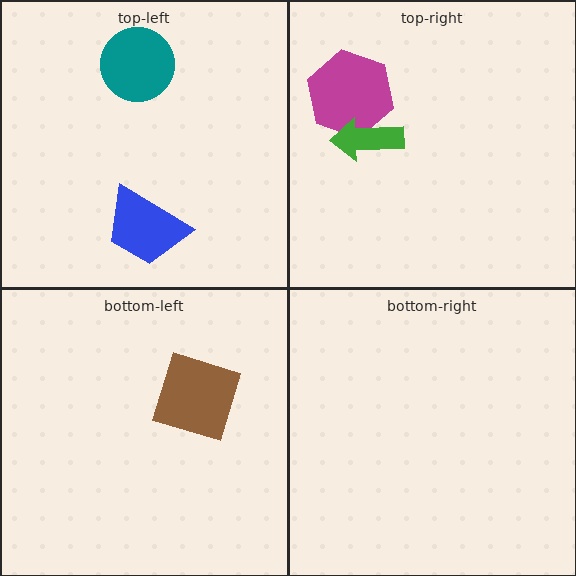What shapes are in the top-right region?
The magenta hexagon, the green arrow.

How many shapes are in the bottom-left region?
1.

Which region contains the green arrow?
The top-right region.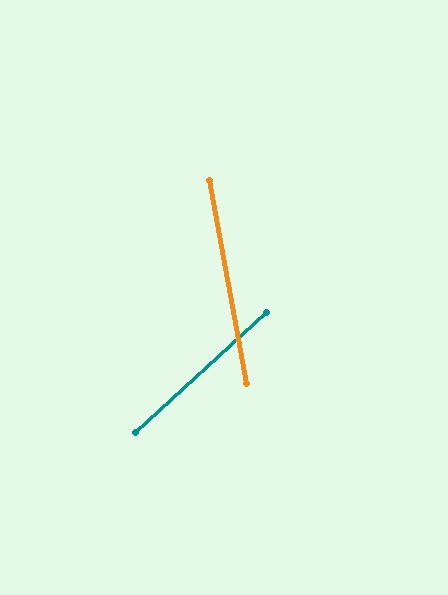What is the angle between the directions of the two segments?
Approximately 58 degrees.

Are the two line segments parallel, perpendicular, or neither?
Neither parallel nor perpendicular — they differ by about 58°.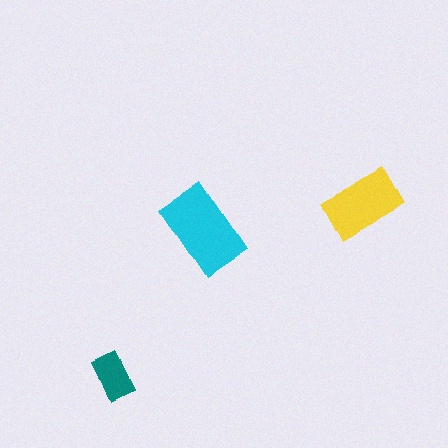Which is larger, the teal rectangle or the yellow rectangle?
The yellow one.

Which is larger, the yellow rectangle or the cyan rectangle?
The cyan one.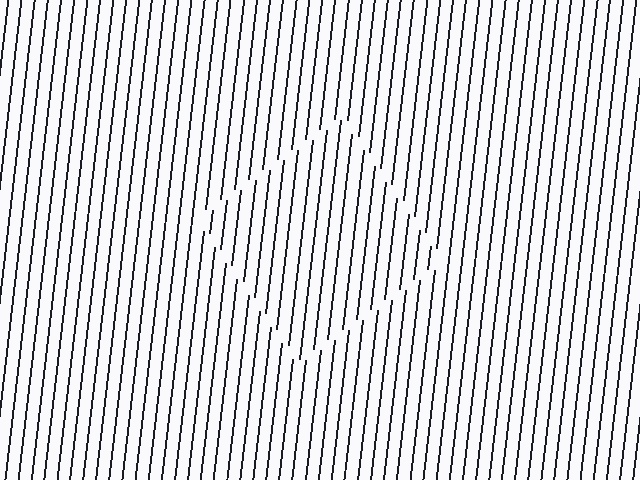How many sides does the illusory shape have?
4 sides — the line-ends trace a square.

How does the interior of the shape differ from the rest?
The interior of the shape contains the same grating, shifted by half a period — the contour is defined by the phase discontinuity where line-ends from the inner and outer gratings abut.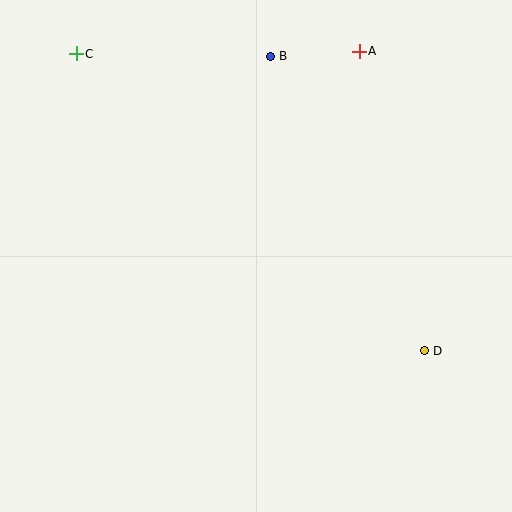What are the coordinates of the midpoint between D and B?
The midpoint between D and B is at (347, 203).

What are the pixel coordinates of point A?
Point A is at (359, 51).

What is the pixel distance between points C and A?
The distance between C and A is 283 pixels.